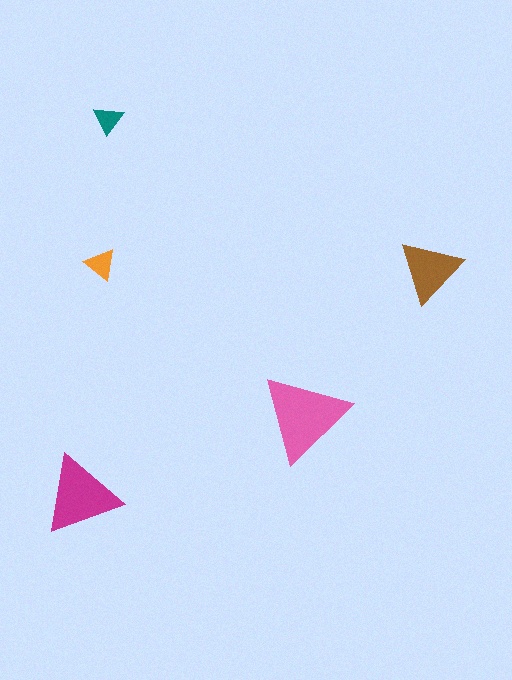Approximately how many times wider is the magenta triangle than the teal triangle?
About 2.5 times wider.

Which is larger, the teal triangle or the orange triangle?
The orange one.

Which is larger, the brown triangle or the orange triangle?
The brown one.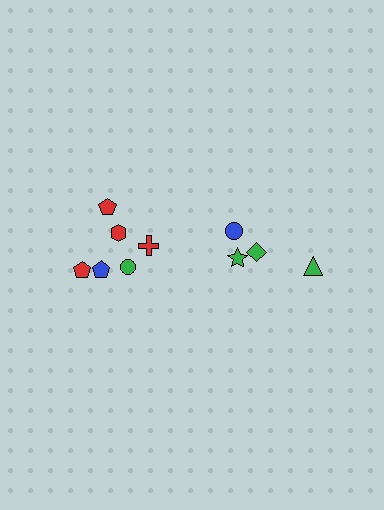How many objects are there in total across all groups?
There are 10 objects.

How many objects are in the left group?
There are 6 objects.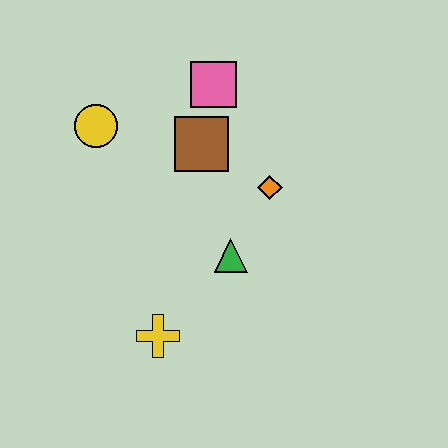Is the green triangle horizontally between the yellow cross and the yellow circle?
No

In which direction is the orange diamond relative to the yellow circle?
The orange diamond is to the right of the yellow circle.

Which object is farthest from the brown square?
The yellow cross is farthest from the brown square.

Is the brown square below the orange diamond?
No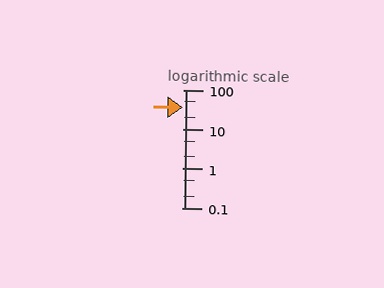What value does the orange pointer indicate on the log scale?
The pointer indicates approximately 35.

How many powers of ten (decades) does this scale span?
The scale spans 3 decades, from 0.1 to 100.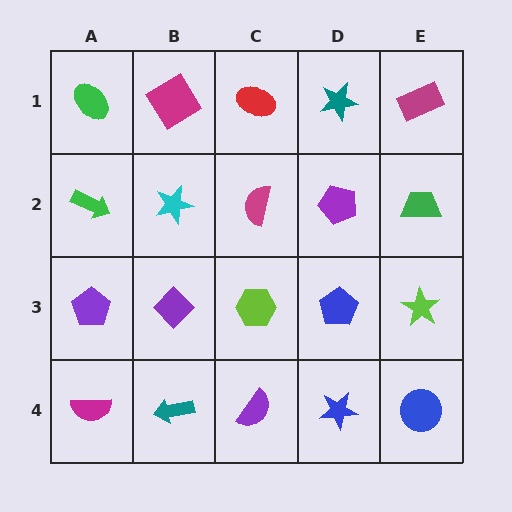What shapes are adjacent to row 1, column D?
A purple pentagon (row 2, column D), a red ellipse (row 1, column C), a magenta rectangle (row 1, column E).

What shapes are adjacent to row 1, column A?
A green arrow (row 2, column A), a magenta diamond (row 1, column B).